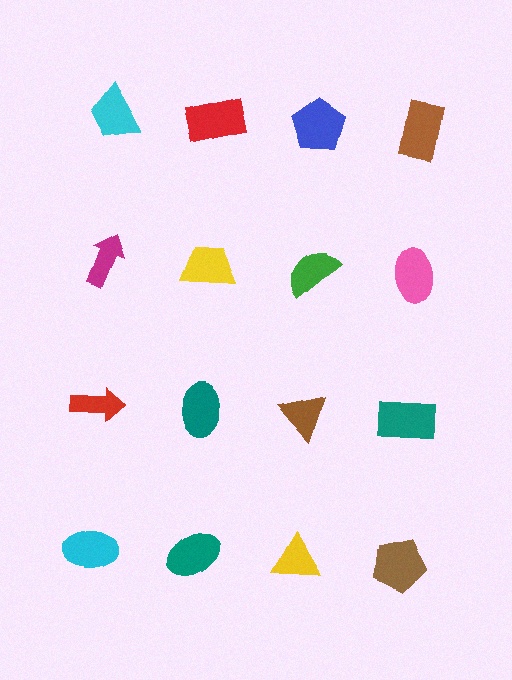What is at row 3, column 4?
A teal rectangle.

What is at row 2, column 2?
A yellow trapezoid.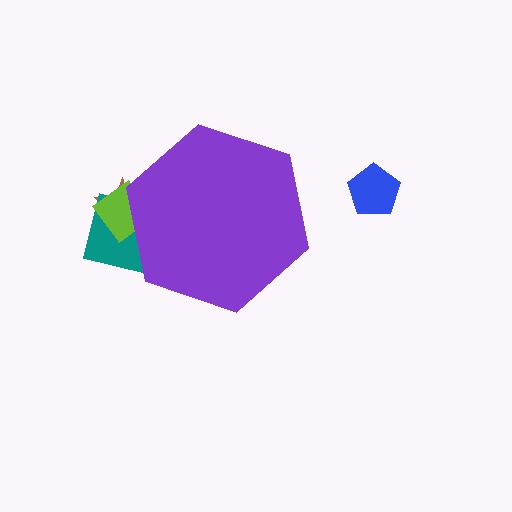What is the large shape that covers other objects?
A purple hexagon.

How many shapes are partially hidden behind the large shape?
3 shapes are partially hidden.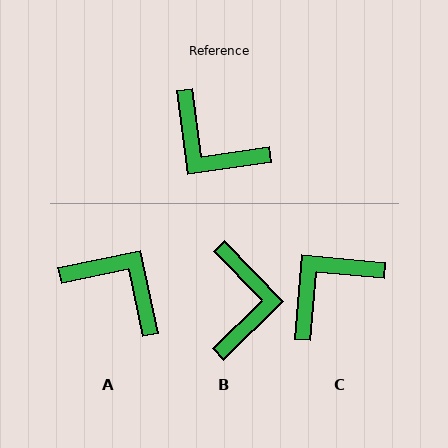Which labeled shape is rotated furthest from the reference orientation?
A, about 176 degrees away.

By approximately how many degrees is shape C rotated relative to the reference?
Approximately 103 degrees clockwise.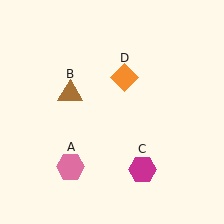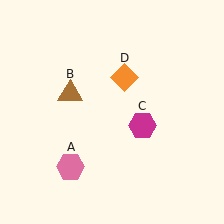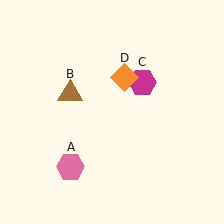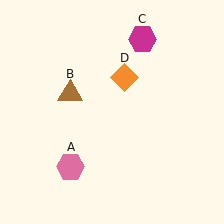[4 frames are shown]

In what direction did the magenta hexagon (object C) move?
The magenta hexagon (object C) moved up.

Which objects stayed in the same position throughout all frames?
Pink hexagon (object A) and brown triangle (object B) and orange diamond (object D) remained stationary.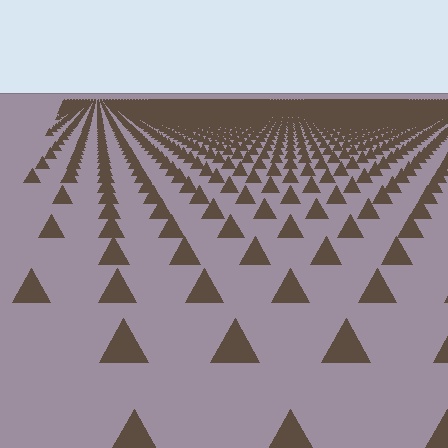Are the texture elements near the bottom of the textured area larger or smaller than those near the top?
Larger. Near the bottom, elements are closer to the viewer and appear at a bigger on-screen size.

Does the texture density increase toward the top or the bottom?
Density increases toward the top.